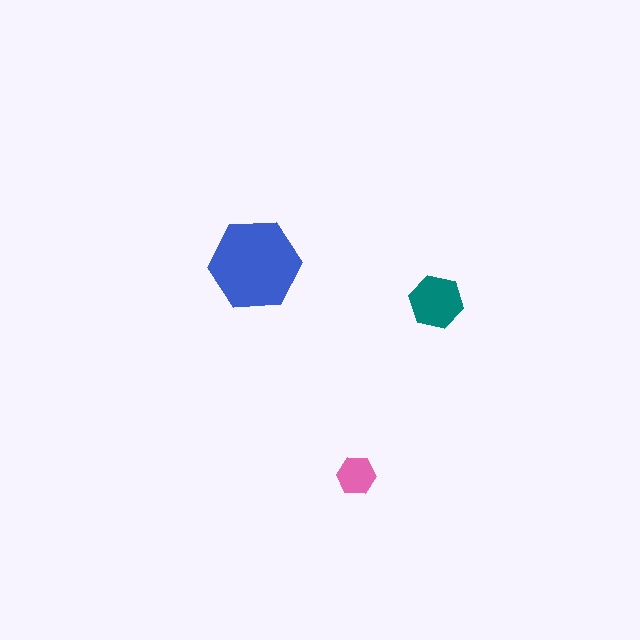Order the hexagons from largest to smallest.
the blue one, the teal one, the pink one.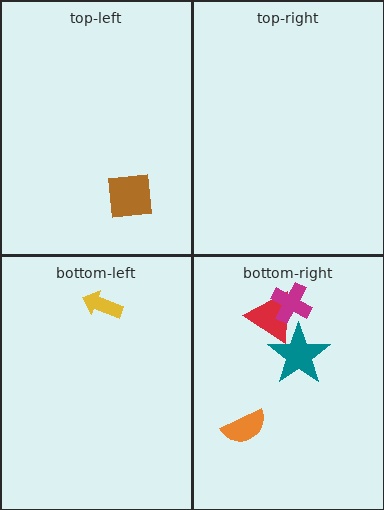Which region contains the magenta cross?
The bottom-right region.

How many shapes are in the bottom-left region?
1.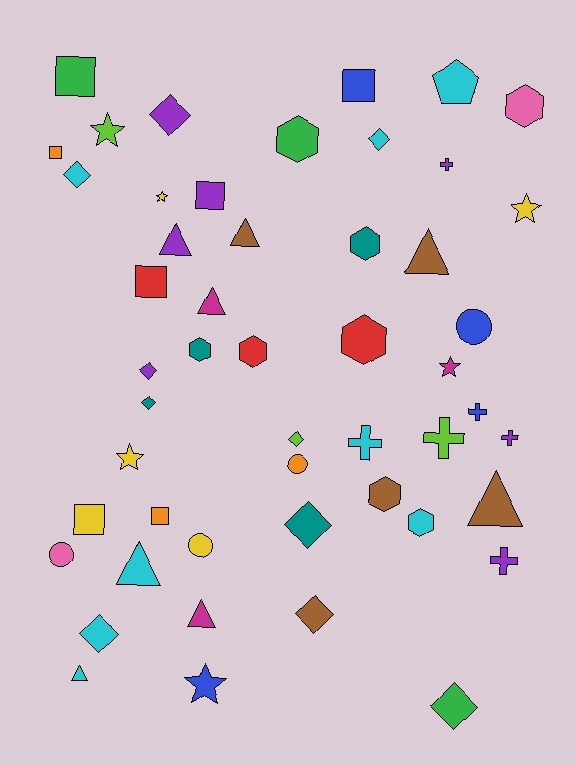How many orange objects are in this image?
There are 3 orange objects.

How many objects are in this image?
There are 50 objects.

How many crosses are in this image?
There are 6 crosses.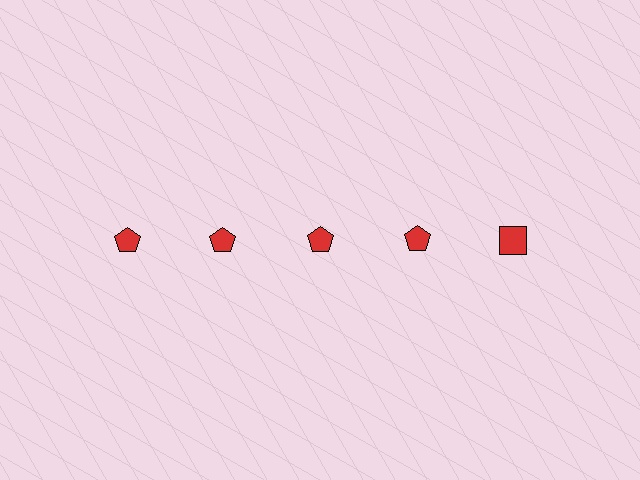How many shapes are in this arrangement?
There are 5 shapes arranged in a grid pattern.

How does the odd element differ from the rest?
It has a different shape: square instead of pentagon.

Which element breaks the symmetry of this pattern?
The red square in the top row, rightmost column breaks the symmetry. All other shapes are red pentagons.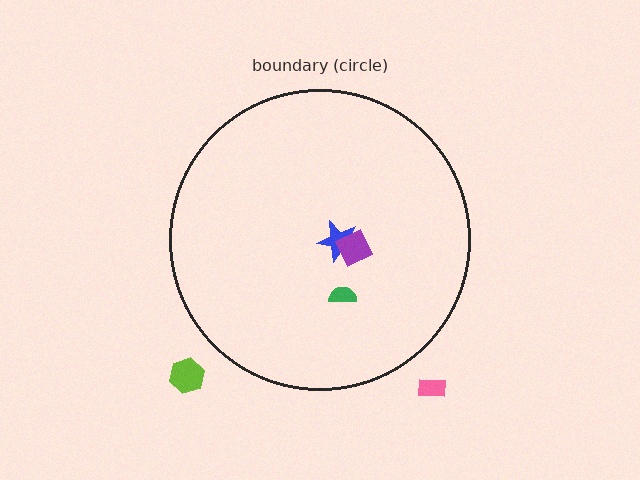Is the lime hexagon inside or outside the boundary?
Outside.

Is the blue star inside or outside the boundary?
Inside.